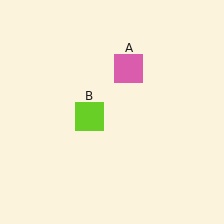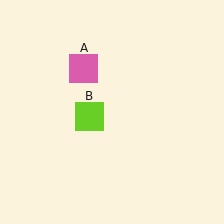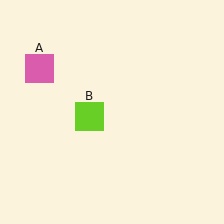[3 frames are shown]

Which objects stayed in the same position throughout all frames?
Lime square (object B) remained stationary.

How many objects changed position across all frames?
1 object changed position: pink square (object A).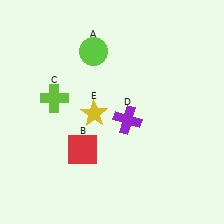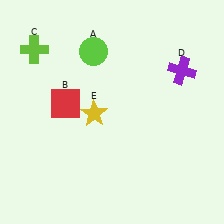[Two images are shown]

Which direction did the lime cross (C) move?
The lime cross (C) moved up.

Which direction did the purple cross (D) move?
The purple cross (D) moved right.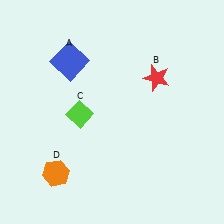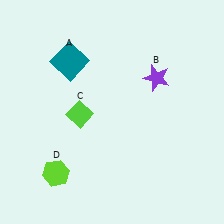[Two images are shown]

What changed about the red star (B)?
In Image 1, B is red. In Image 2, it changed to purple.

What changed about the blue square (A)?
In Image 1, A is blue. In Image 2, it changed to teal.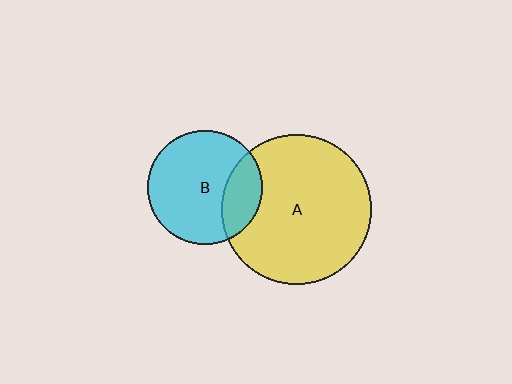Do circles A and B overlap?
Yes.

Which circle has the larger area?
Circle A (yellow).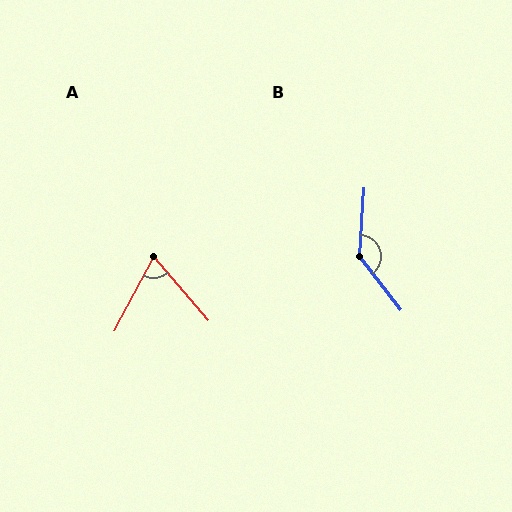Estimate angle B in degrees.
Approximately 139 degrees.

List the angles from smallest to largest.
A (69°), B (139°).